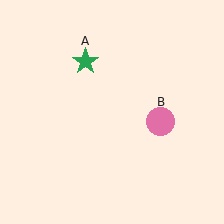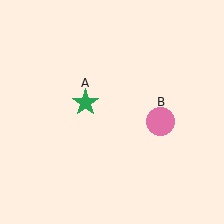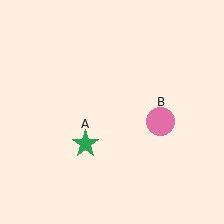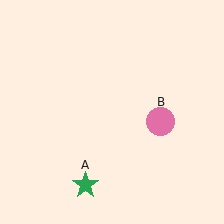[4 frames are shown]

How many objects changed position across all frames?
1 object changed position: green star (object A).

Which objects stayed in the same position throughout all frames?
Pink circle (object B) remained stationary.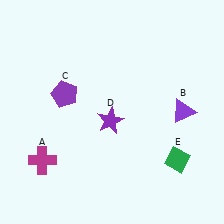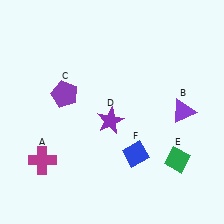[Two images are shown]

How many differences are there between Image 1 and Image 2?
There is 1 difference between the two images.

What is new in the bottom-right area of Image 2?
A blue diamond (F) was added in the bottom-right area of Image 2.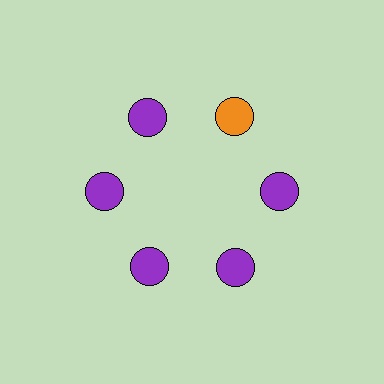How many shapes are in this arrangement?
There are 6 shapes arranged in a ring pattern.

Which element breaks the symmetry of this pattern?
The orange circle at roughly the 1 o'clock position breaks the symmetry. All other shapes are purple circles.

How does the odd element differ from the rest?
It has a different color: orange instead of purple.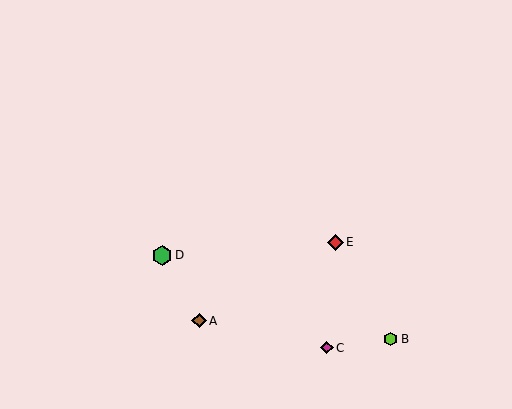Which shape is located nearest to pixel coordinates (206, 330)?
The brown diamond (labeled A) at (199, 321) is nearest to that location.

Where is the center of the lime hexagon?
The center of the lime hexagon is at (391, 339).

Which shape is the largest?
The green hexagon (labeled D) is the largest.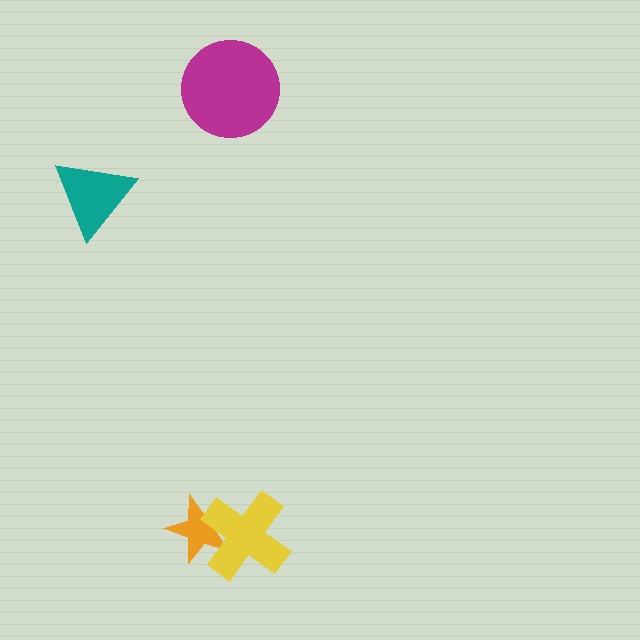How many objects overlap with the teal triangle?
0 objects overlap with the teal triangle.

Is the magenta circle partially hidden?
No, no other shape covers it.